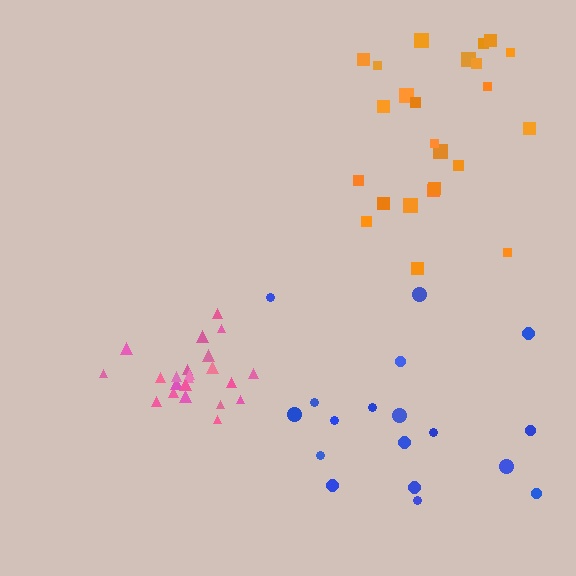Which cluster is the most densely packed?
Pink.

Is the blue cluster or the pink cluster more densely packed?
Pink.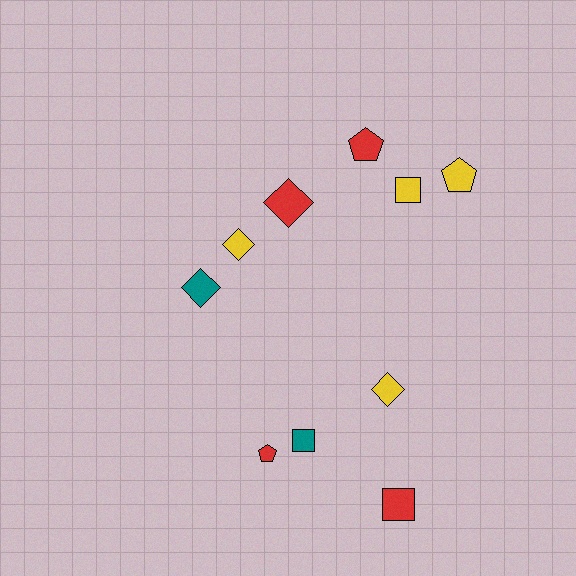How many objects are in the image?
There are 10 objects.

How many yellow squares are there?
There is 1 yellow square.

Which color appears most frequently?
Yellow, with 4 objects.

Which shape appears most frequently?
Diamond, with 4 objects.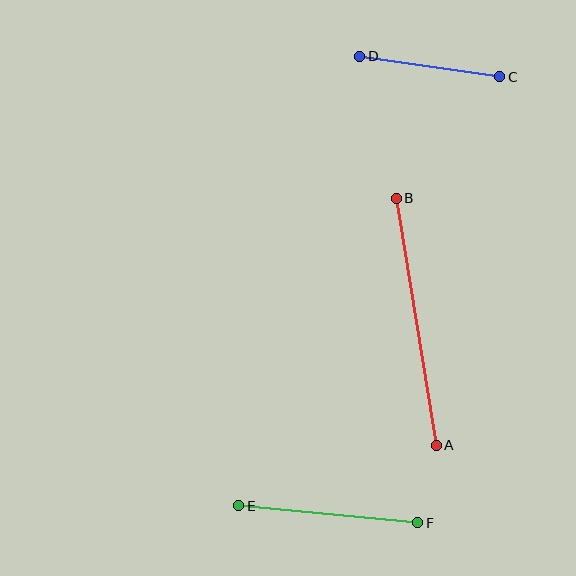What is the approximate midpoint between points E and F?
The midpoint is at approximately (328, 514) pixels.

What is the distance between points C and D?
The distance is approximately 142 pixels.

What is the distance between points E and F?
The distance is approximately 180 pixels.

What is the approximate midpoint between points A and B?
The midpoint is at approximately (416, 322) pixels.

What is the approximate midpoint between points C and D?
The midpoint is at approximately (430, 67) pixels.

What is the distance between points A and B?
The distance is approximately 250 pixels.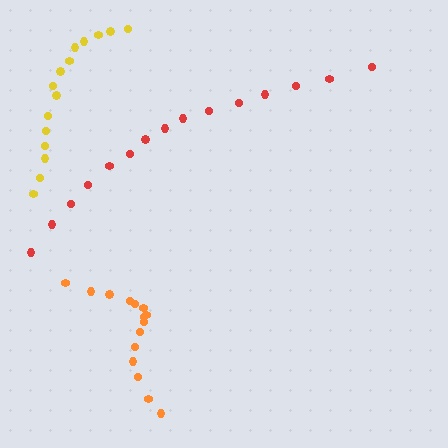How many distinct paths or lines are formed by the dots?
There are 3 distinct paths.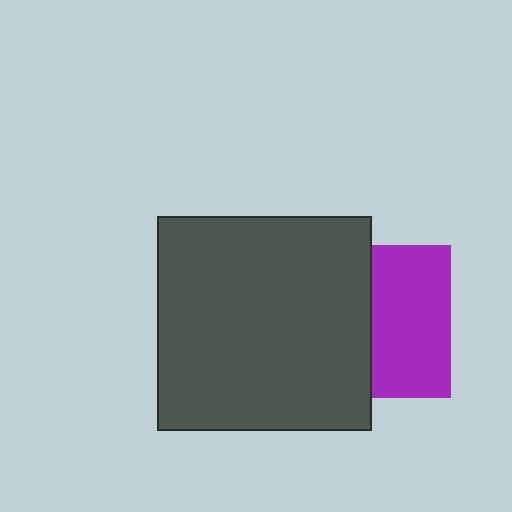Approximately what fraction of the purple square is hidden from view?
Roughly 48% of the purple square is hidden behind the dark gray square.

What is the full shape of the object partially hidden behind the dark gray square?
The partially hidden object is a purple square.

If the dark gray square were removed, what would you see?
You would see the complete purple square.